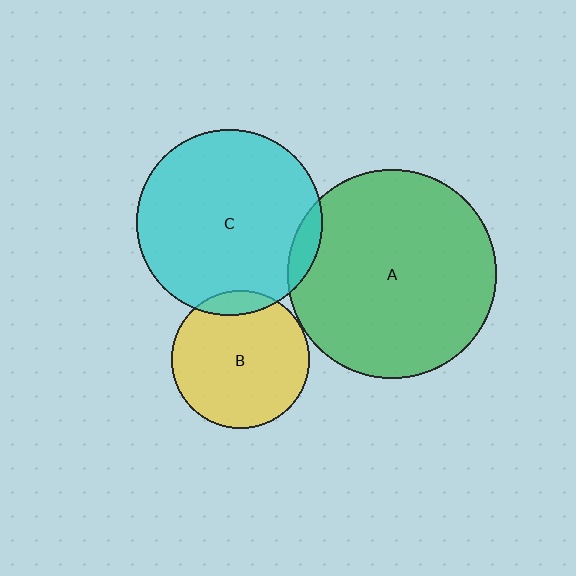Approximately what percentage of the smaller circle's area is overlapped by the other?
Approximately 5%.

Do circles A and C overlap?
Yes.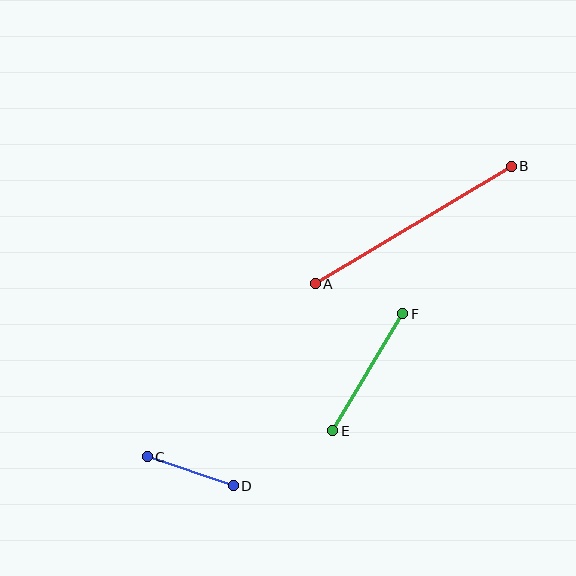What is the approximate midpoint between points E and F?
The midpoint is at approximately (368, 372) pixels.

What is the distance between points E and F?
The distance is approximately 136 pixels.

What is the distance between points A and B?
The distance is approximately 229 pixels.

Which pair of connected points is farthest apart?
Points A and B are farthest apart.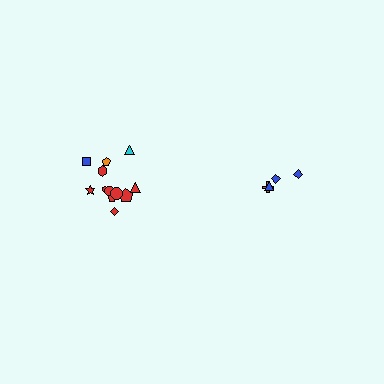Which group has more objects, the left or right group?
The left group.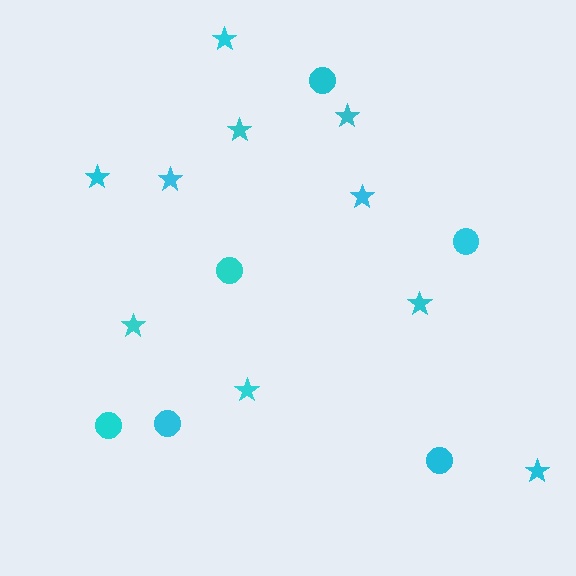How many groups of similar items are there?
There are 2 groups: one group of stars (10) and one group of circles (6).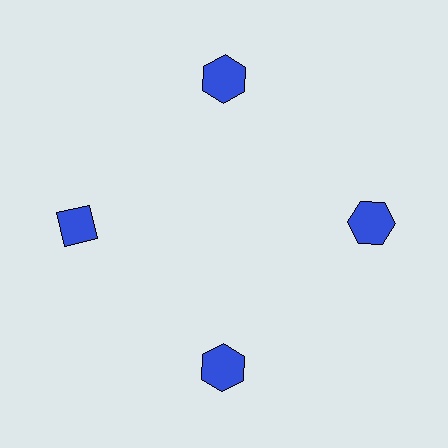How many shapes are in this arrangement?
There are 4 shapes arranged in a ring pattern.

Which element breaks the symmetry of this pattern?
The blue diamond at roughly the 9 o'clock position breaks the symmetry. All other shapes are blue hexagons.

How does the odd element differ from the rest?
It has a different shape: diamond instead of hexagon.